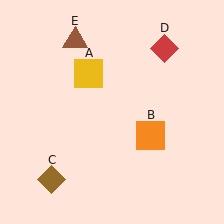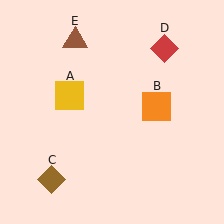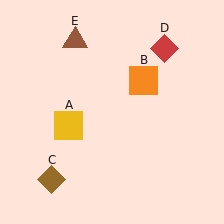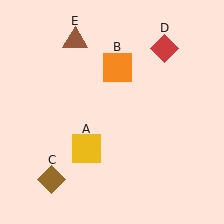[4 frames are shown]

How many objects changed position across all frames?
2 objects changed position: yellow square (object A), orange square (object B).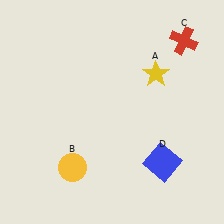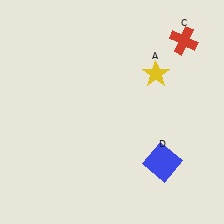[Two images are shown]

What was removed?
The yellow circle (B) was removed in Image 2.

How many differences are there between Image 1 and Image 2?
There is 1 difference between the two images.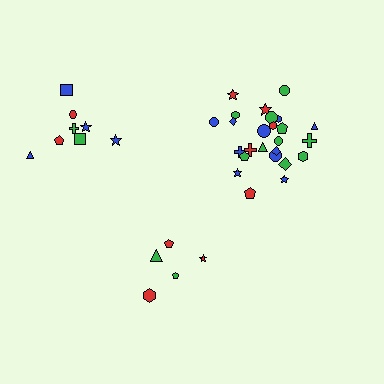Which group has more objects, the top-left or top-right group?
The top-right group.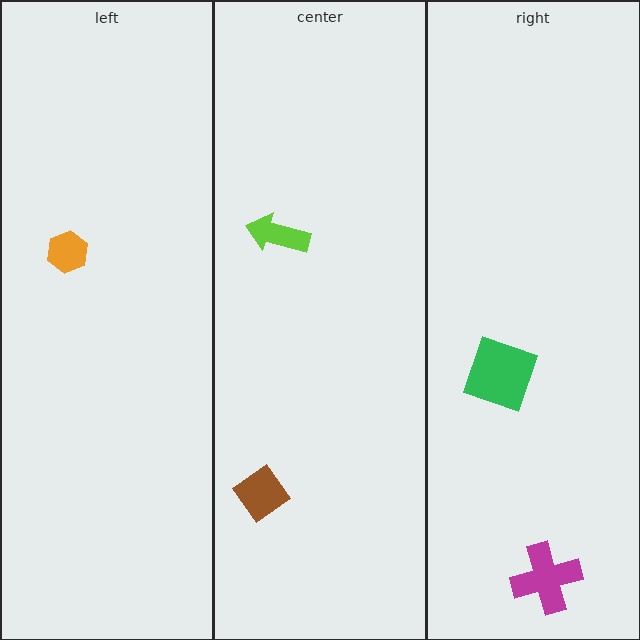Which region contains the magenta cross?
The right region.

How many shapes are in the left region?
1.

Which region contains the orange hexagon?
The left region.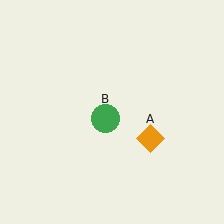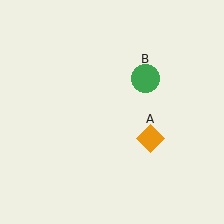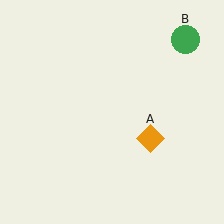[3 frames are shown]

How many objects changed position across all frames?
1 object changed position: green circle (object B).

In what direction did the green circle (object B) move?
The green circle (object B) moved up and to the right.